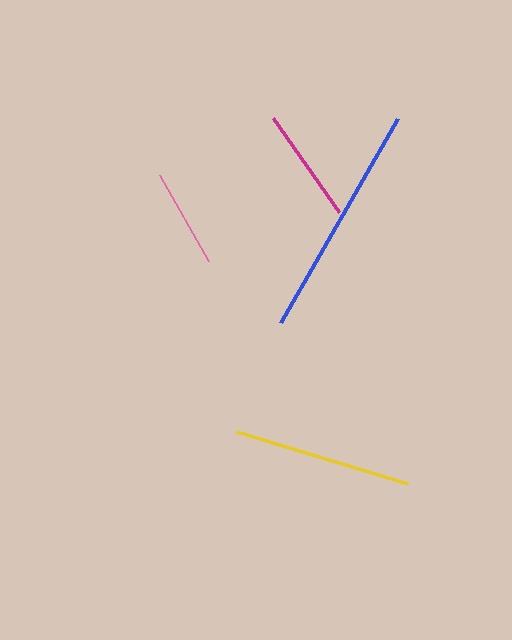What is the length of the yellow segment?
The yellow segment is approximately 179 pixels long.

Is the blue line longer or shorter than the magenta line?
The blue line is longer than the magenta line.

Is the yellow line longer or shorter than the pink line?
The yellow line is longer than the pink line.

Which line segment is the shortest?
The pink line is the shortest at approximately 99 pixels.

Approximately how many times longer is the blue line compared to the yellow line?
The blue line is approximately 1.3 times the length of the yellow line.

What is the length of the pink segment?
The pink segment is approximately 99 pixels long.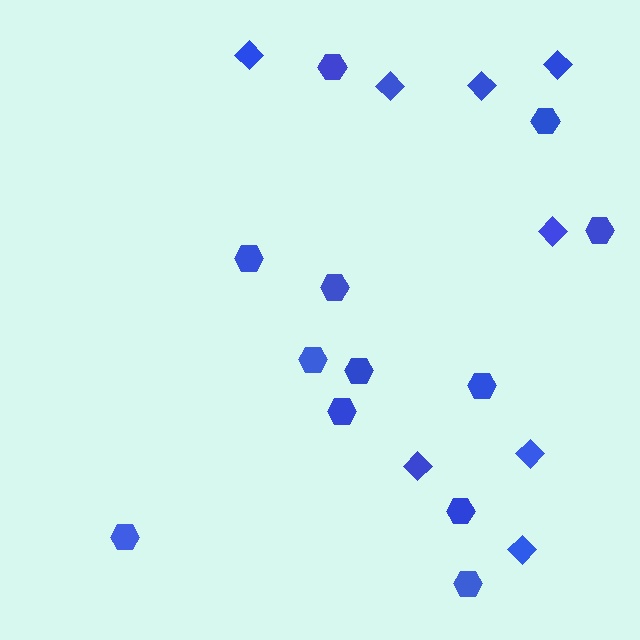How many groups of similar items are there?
There are 2 groups: one group of hexagons (12) and one group of diamonds (8).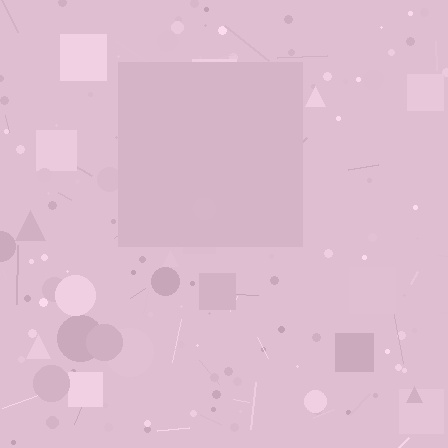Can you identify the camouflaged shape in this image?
The camouflaged shape is a square.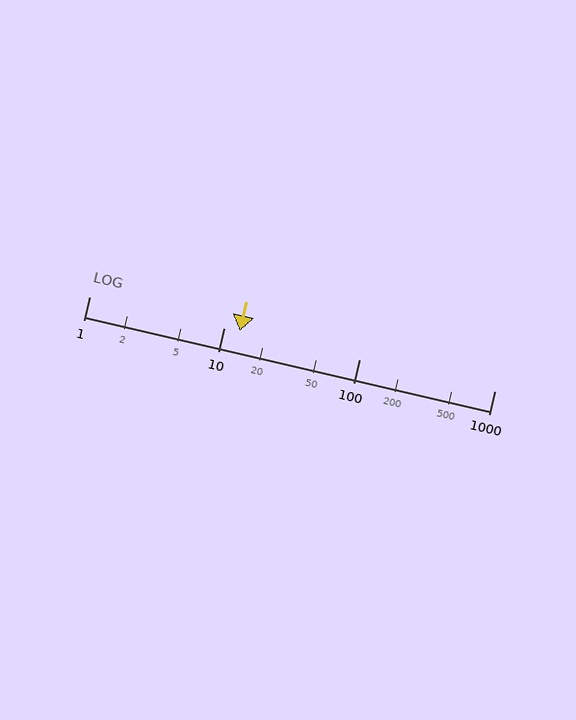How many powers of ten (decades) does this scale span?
The scale spans 3 decades, from 1 to 1000.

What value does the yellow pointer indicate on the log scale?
The pointer indicates approximately 13.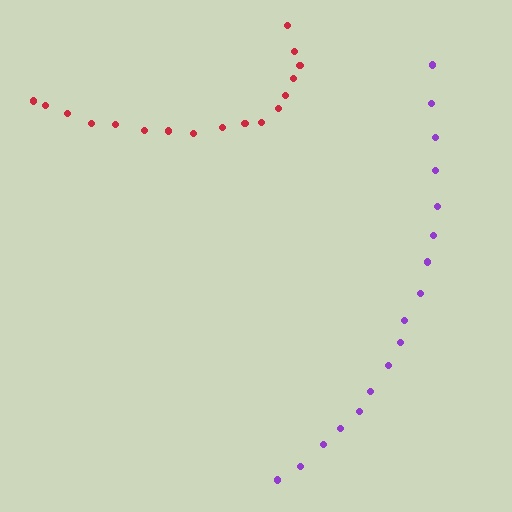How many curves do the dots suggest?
There are 2 distinct paths.